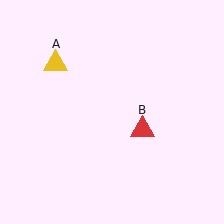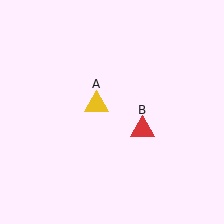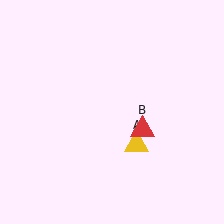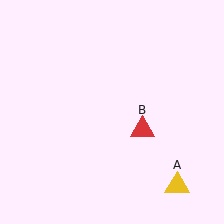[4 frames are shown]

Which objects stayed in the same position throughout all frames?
Red triangle (object B) remained stationary.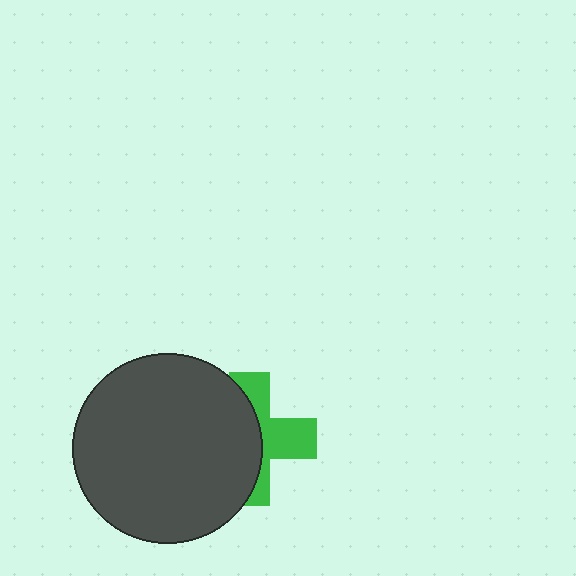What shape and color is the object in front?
The object in front is a dark gray circle.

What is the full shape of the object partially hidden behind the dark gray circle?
The partially hidden object is a green cross.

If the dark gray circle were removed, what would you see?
You would see the complete green cross.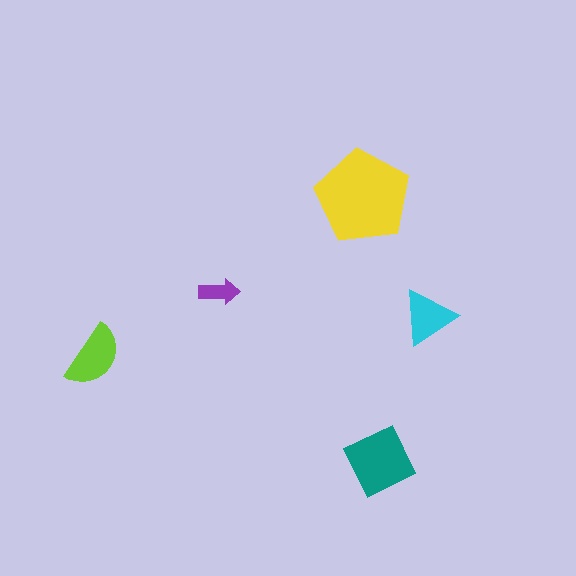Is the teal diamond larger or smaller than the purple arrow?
Larger.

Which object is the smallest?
The purple arrow.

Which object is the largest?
The yellow pentagon.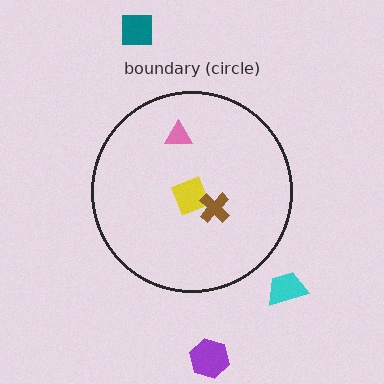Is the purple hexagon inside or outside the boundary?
Outside.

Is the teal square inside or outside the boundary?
Outside.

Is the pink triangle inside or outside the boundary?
Inside.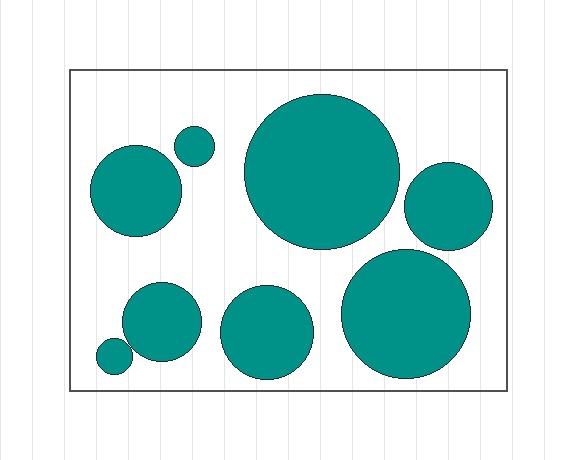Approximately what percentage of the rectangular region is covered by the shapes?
Approximately 40%.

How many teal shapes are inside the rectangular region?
8.